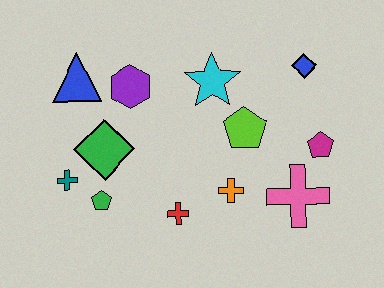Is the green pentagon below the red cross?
No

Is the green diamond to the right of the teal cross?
Yes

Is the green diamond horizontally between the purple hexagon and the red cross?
No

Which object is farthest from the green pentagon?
The blue diamond is farthest from the green pentagon.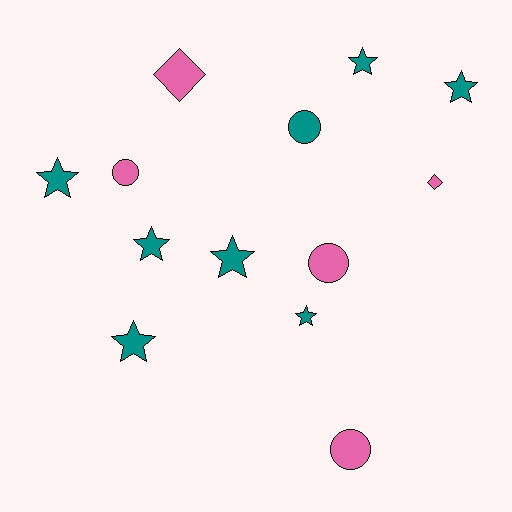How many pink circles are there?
There are 3 pink circles.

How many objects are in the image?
There are 13 objects.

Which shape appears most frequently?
Star, with 7 objects.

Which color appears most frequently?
Teal, with 8 objects.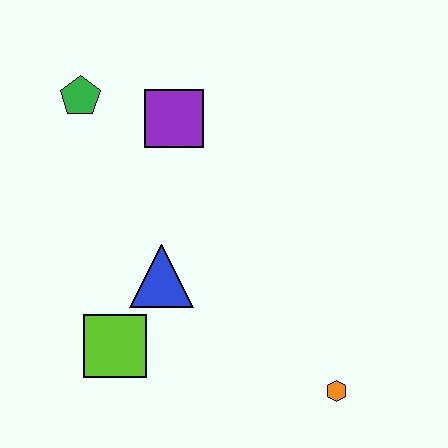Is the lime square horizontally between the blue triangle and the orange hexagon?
No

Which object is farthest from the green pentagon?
The orange hexagon is farthest from the green pentagon.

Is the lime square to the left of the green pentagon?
No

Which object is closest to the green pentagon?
The purple square is closest to the green pentagon.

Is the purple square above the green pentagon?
No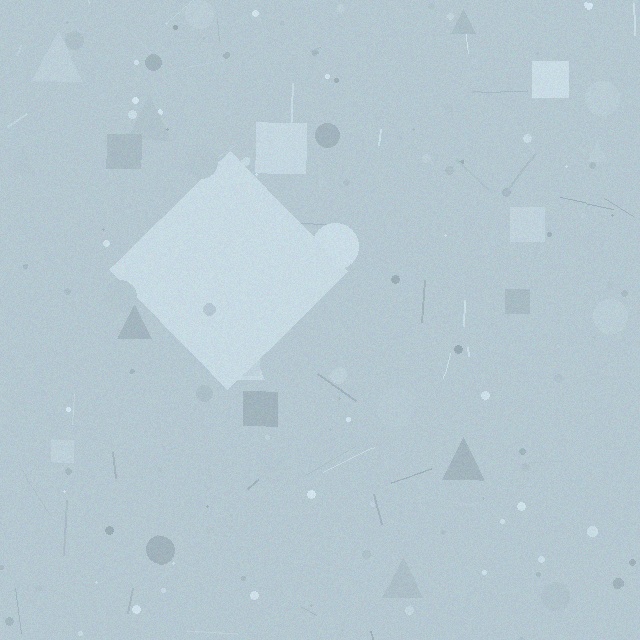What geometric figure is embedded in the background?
A diamond is embedded in the background.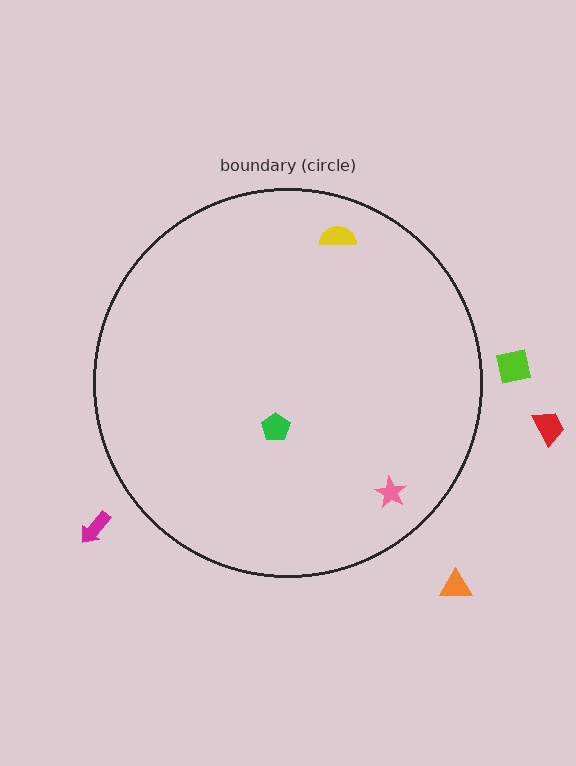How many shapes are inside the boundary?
3 inside, 4 outside.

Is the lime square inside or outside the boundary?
Outside.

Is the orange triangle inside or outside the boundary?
Outside.